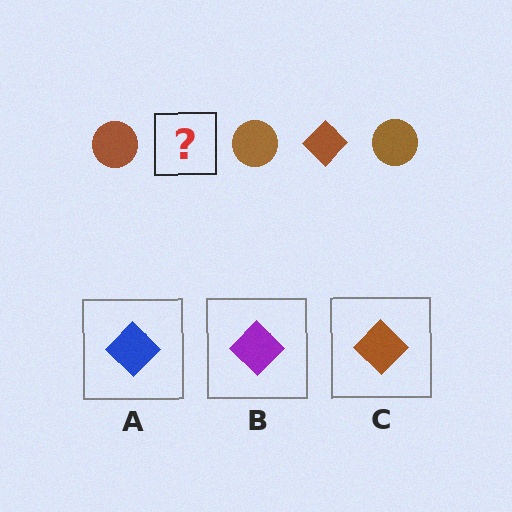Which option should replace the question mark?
Option C.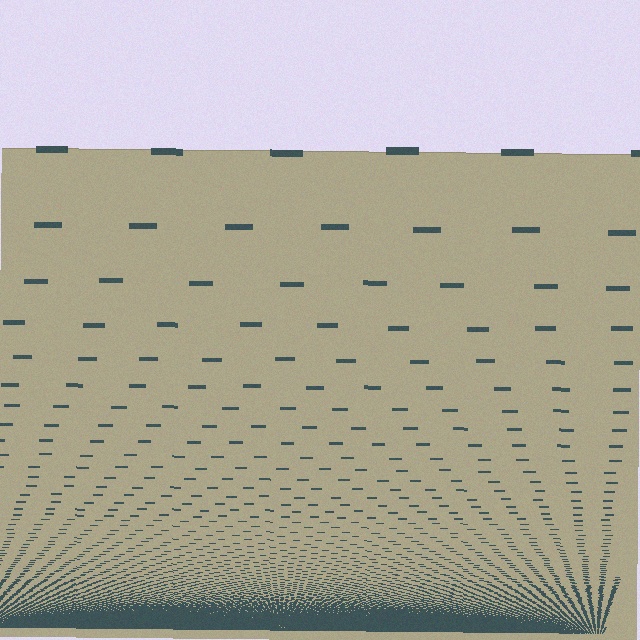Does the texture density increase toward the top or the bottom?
Density increases toward the bottom.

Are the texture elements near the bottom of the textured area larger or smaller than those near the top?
Smaller. The gradient is inverted — elements near the bottom are smaller and denser.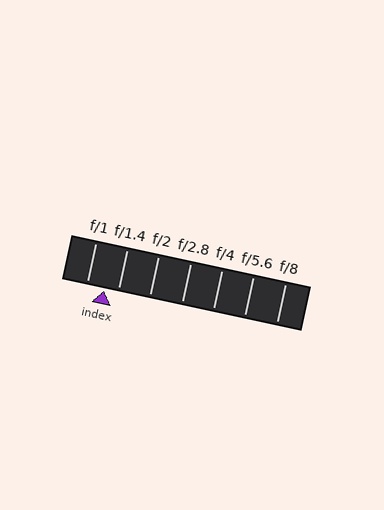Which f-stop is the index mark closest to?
The index mark is closest to f/1.4.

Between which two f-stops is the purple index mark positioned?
The index mark is between f/1 and f/1.4.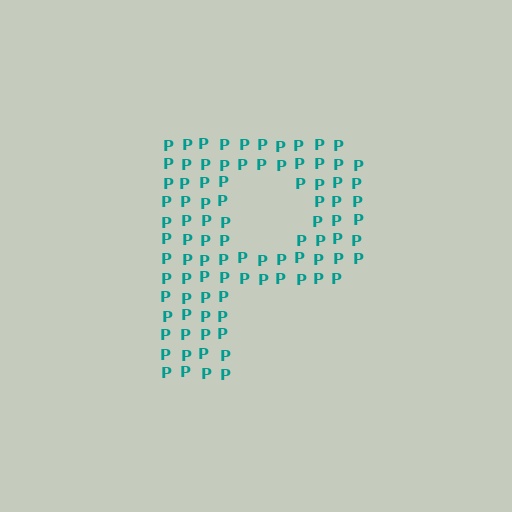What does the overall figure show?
The overall figure shows the letter P.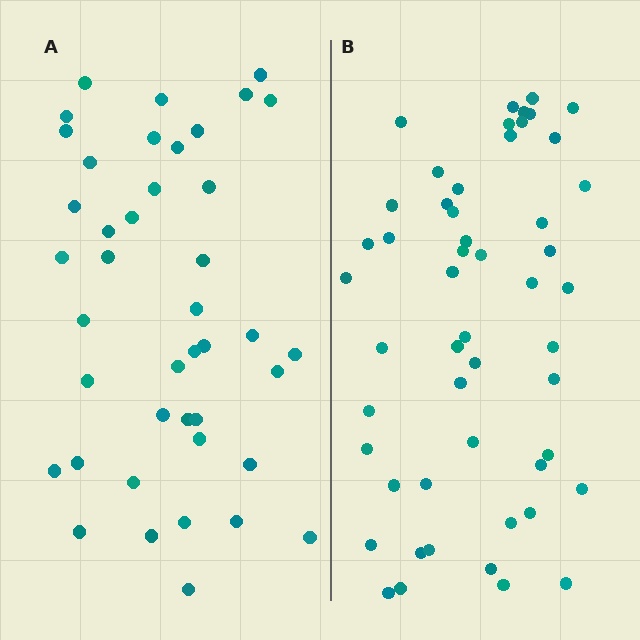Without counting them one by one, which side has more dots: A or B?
Region B (the right region) has more dots.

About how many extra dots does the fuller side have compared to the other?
Region B has roughly 10 or so more dots than region A.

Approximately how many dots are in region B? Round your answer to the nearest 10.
About 50 dots. (The exact count is 52, which rounds to 50.)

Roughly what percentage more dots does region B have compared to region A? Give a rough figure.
About 25% more.